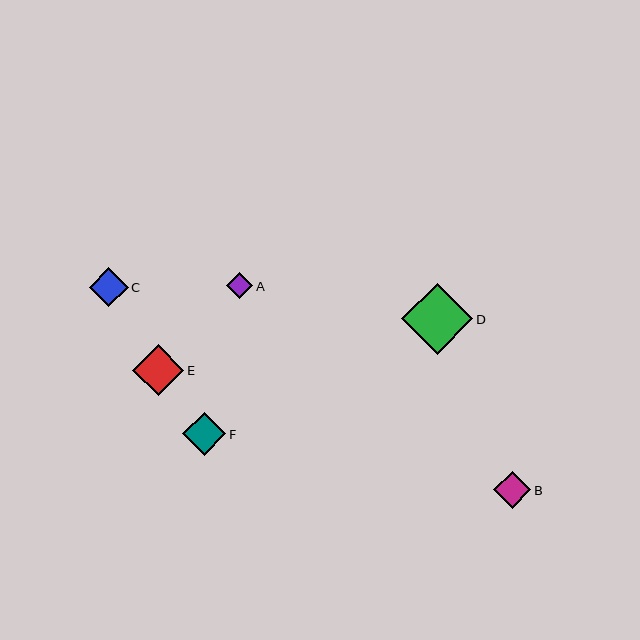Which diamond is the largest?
Diamond D is the largest with a size of approximately 71 pixels.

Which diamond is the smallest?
Diamond A is the smallest with a size of approximately 26 pixels.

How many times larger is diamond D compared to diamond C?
Diamond D is approximately 1.8 times the size of diamond C.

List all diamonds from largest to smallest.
From largest to smallest: D, E, F, C, B, A.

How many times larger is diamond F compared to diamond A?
Diamond F is approximately 1.7 times the size of diamond A.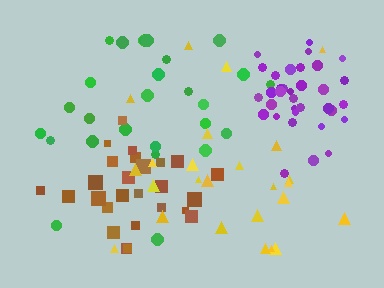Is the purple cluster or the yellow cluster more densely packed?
Purple.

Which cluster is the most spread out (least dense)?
Yellow.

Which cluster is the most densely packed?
Purple.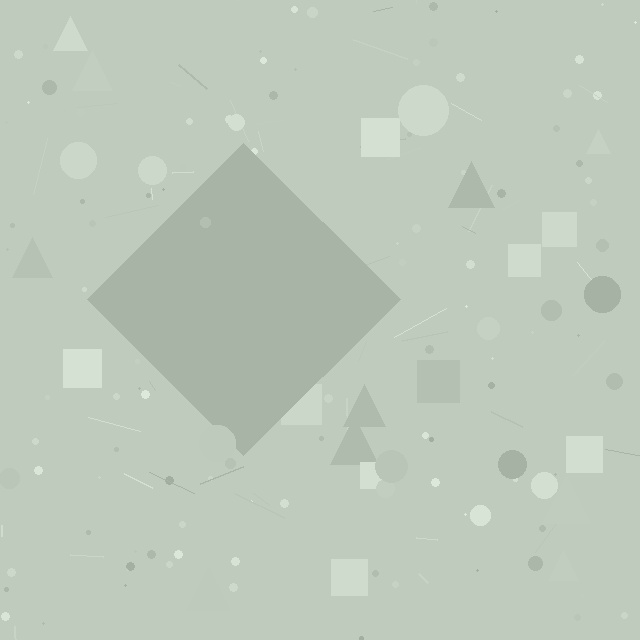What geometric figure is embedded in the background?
A diamond is embedded in the background.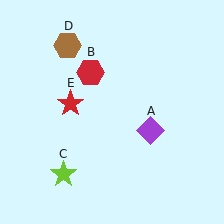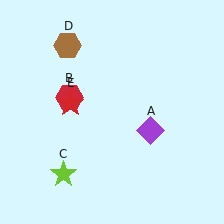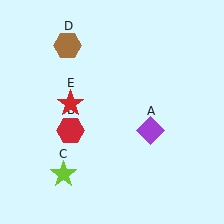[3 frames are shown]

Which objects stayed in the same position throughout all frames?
Purple diamond (object A) and lime star (object C) and brown hexagon (object D) and red star (object E) remained stationary.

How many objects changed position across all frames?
1 object changed position: red hexagon (object B).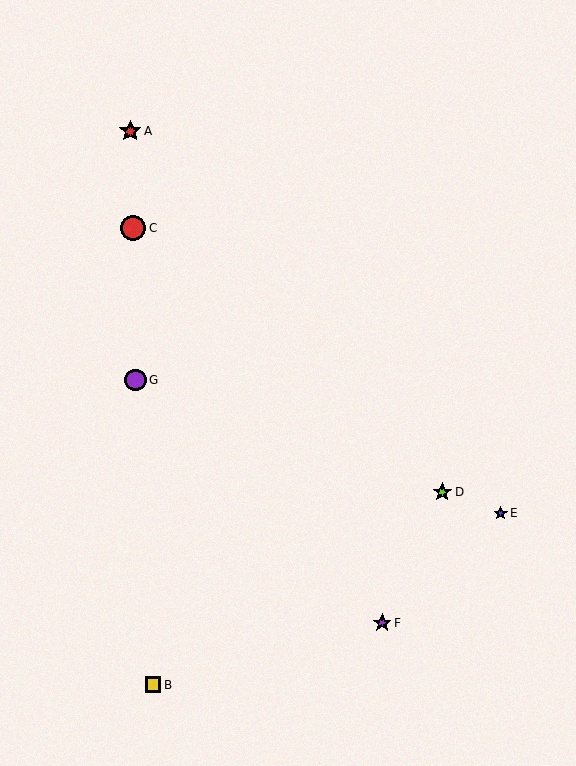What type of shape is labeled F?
Shape F is a purple star.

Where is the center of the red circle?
The center of the red circle is at (133, 228).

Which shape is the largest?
The red circle (labeled C) is the largest.